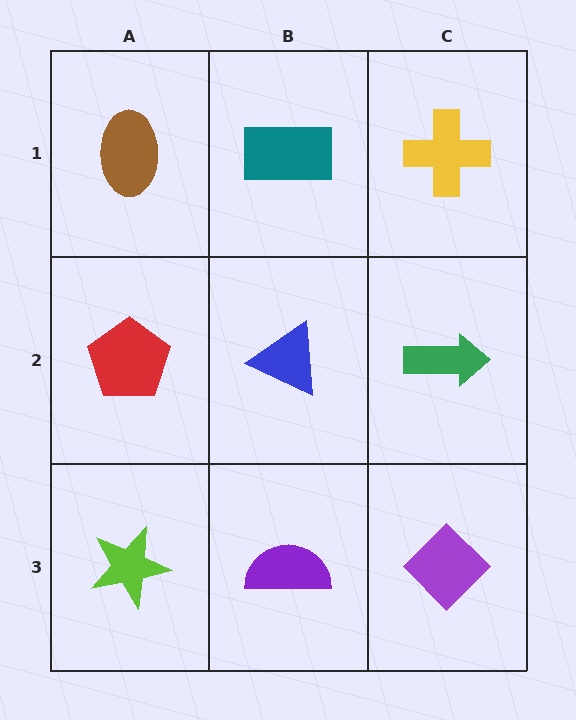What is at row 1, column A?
A brown ellipse.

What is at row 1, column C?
A yellow cross.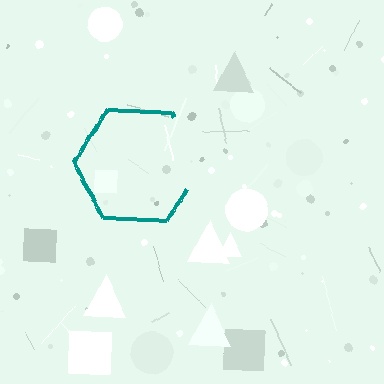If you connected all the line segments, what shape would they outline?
They would outline a hexagon.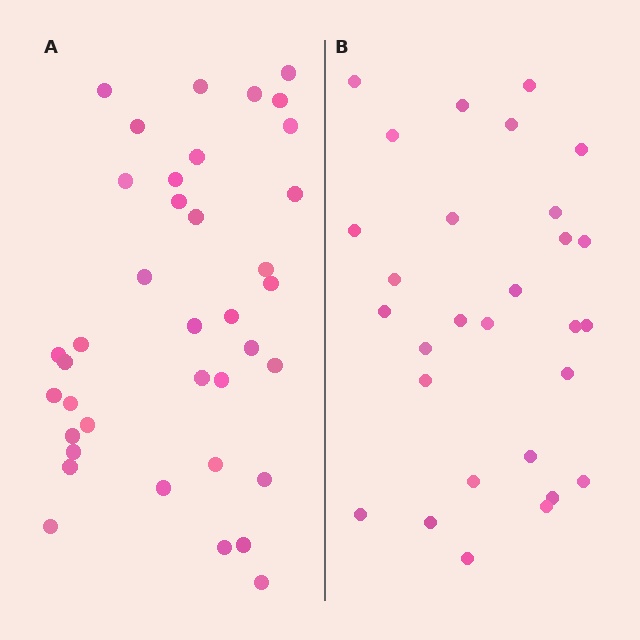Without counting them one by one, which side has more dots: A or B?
Region A (the left region) has more dots.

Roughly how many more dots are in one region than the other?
Region A has roughly 8 or so more dots than region B.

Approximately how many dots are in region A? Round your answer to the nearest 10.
About 40 dots. (The exact count is 38, which rounds to 40.)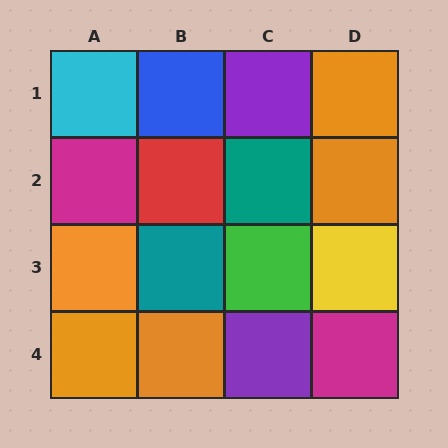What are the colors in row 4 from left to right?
Orange, orange, purple, magenta.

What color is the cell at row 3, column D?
Yellow.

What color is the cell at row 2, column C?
Teal.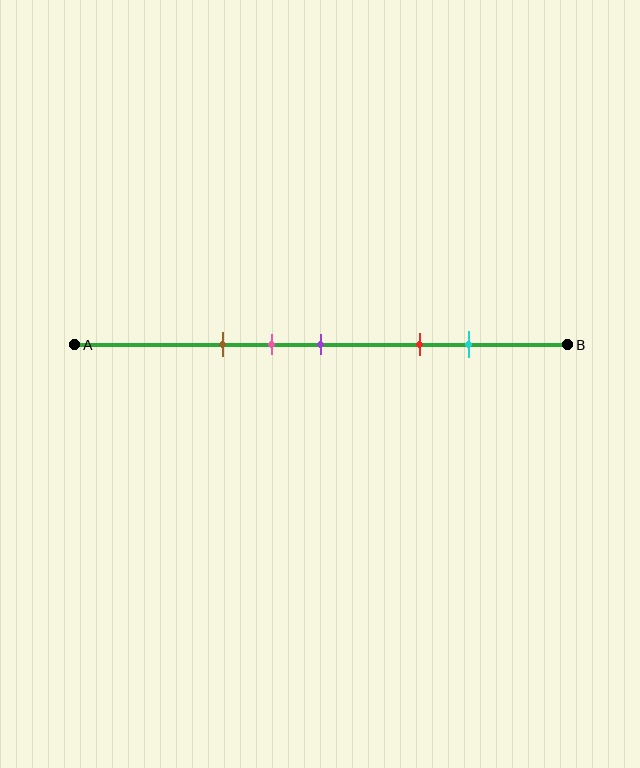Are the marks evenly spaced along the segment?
No, the marks are not evenly spaced.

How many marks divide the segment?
There are 5 marks dividing the segment.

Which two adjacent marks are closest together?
The pink and purple marks are the closest adjacent pair.